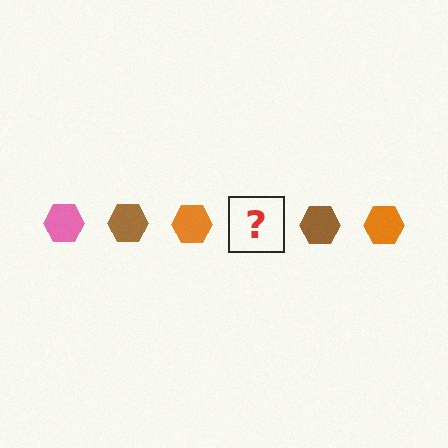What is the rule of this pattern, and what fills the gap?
The rule is that the pattern cycles through pink, brown, orange hexagons. The gap should be filled with a pink hexagon.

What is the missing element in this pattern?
The missing element is a pink hexagon.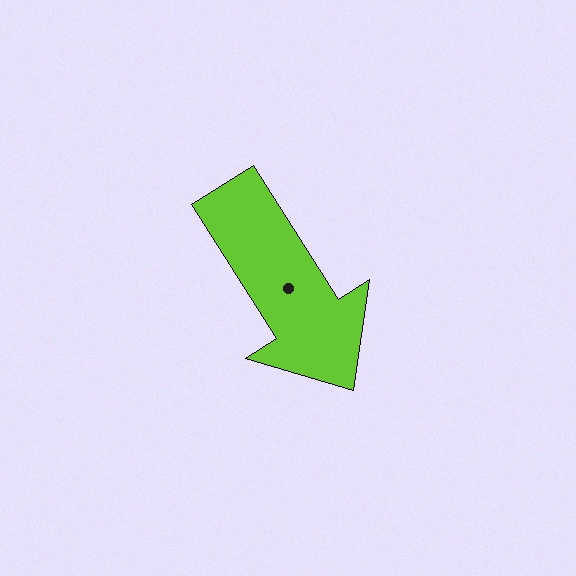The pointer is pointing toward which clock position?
Roughly 5 o'clock.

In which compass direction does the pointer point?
Southeast.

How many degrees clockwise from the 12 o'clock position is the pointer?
Approximately 147 degrees.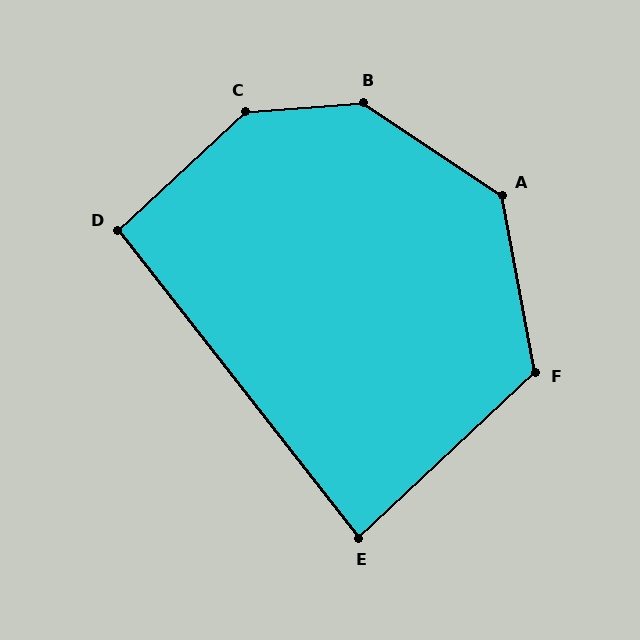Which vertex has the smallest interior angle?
E, at approximately 85 degrees.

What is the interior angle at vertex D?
Approximately 95 degrees (approximately right).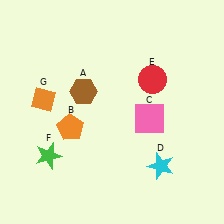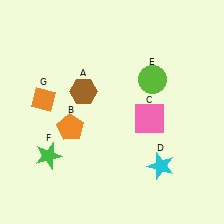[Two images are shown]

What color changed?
The circle (E) changed from red in Image 1 to lime in Image 2.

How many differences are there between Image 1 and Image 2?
There is 1 difference between the two images.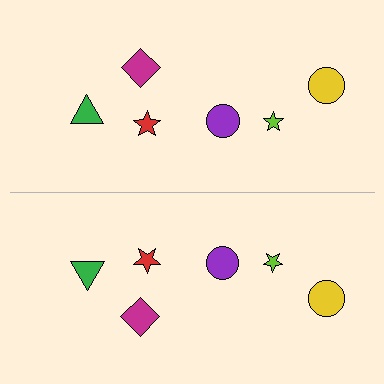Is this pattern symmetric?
Yes, this pattern has bilateral (reflection) symmetry.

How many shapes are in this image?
There are 12 shapes in this image.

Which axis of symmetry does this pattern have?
The pattern has a horizontal axis of symmetry running through the center of the image.